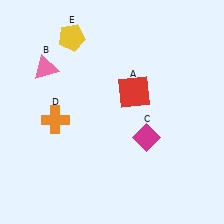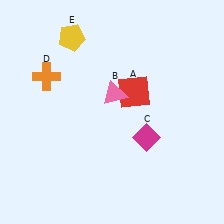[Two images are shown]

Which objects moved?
The objects that moved are: the pink triangle (B), the orange cross (D).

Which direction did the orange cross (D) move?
The orange cross (D) moved up.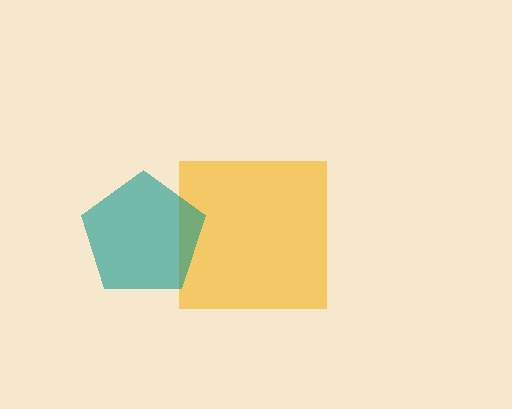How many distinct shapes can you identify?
There are 2 distinct shapes: a yellow square, a teal pentagon.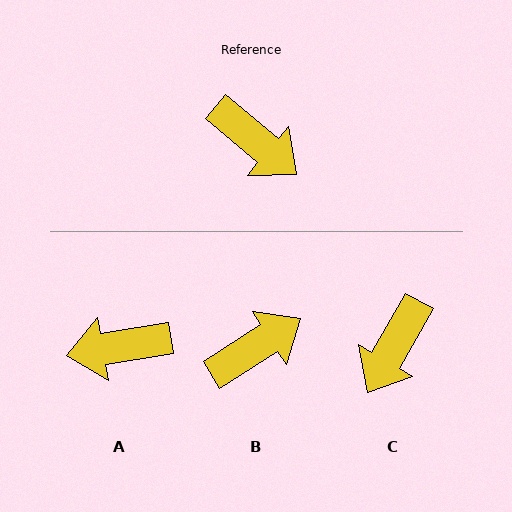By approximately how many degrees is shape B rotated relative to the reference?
Approximately 73 degrees counter-clockwise.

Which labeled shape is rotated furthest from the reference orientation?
A, about 131 degrees away.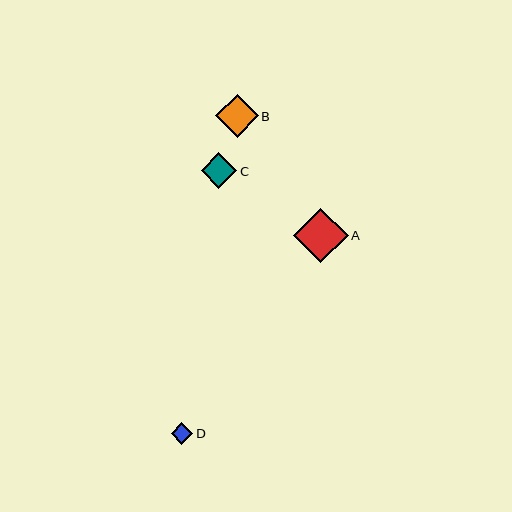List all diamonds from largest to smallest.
From largest to smallest: A, B, C, D.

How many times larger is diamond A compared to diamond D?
Diamond A is approximately 2.5 times the size of diamond D.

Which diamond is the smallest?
Diamond D is the smallest with a size of approximately 21 pixels.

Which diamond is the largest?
Diamond A is the largest with a size of approximately 54 pixels.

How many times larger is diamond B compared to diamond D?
Diamond B is approximately 2.0 times the size of diamond D.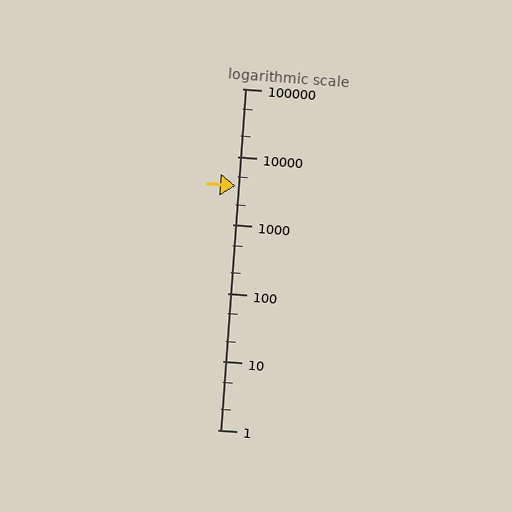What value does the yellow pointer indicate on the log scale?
The pointer indicates approximately 3800.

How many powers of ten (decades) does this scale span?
The scale spans 5 decades, from 1 to 100000.